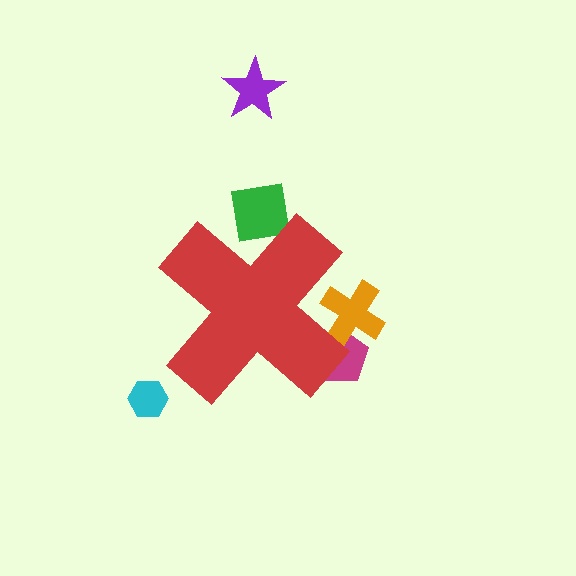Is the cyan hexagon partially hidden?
No, the cyan hexagon is fully visible.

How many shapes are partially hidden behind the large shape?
3 shapes are partially hidden.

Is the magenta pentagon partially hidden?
Yes, the magenta pentagon is partially hidden behind the red cross.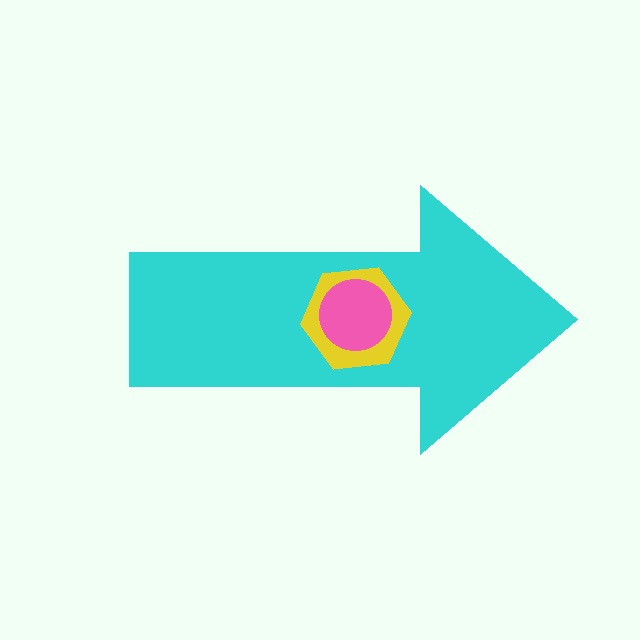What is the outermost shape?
The cyan arrow.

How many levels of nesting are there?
3.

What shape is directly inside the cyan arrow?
The yellow hexagon.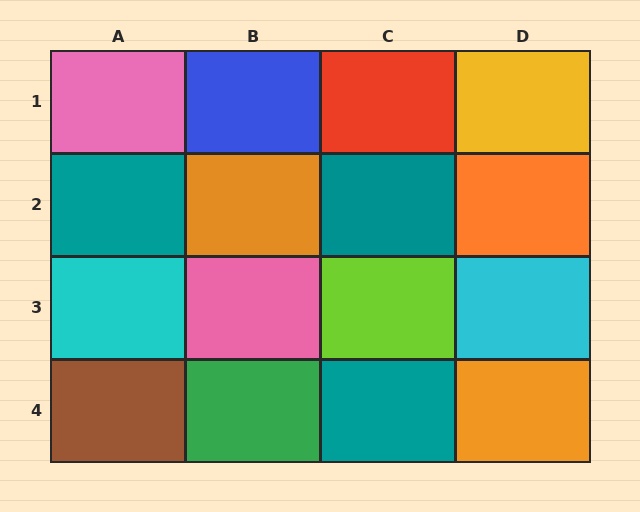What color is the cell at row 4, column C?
Teal.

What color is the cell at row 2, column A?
Teal.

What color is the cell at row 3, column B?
Pink.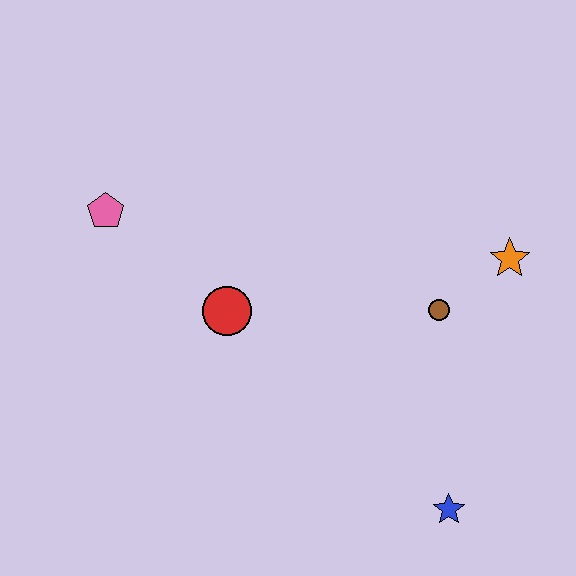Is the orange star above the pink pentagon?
No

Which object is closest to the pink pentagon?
The red circle is closest to the pink pentagon.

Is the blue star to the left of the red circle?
No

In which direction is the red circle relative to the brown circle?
The red circle is to the left of the brown circle.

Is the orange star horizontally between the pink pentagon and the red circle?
No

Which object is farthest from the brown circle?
The pink pentagon is farthest from the brown circle.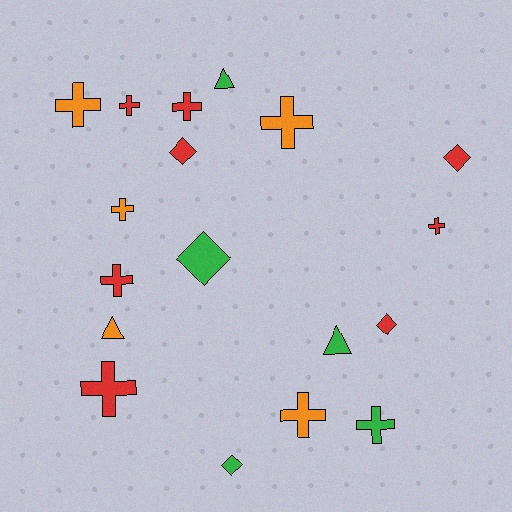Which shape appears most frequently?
Cross, with 10 objects.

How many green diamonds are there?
There are 2 green diamonds.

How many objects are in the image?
There are 18 objects.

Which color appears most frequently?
Red, with 8 objects.